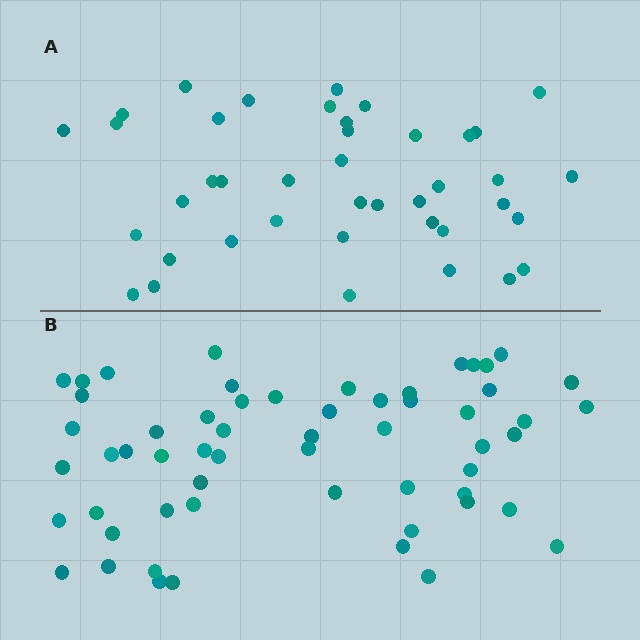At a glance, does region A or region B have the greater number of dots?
Region B (the bottom region) has more dots.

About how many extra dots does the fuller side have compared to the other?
Region B has approximately 15 more dots than region A.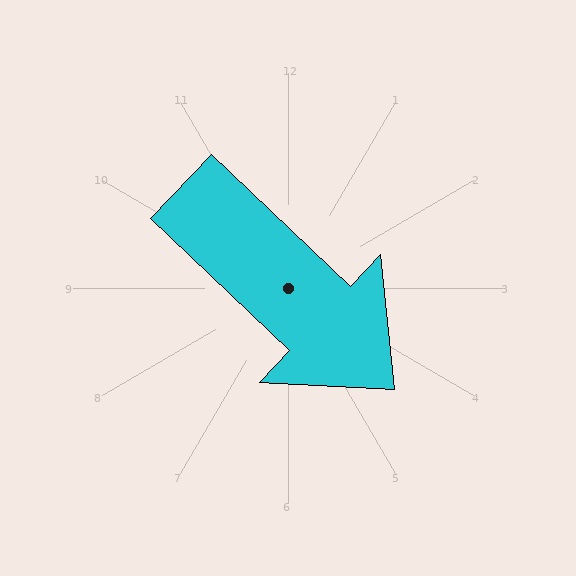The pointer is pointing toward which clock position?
Roughly 4 o'clock.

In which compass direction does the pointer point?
Southeast.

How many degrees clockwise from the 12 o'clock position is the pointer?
Approximately 133 degrees.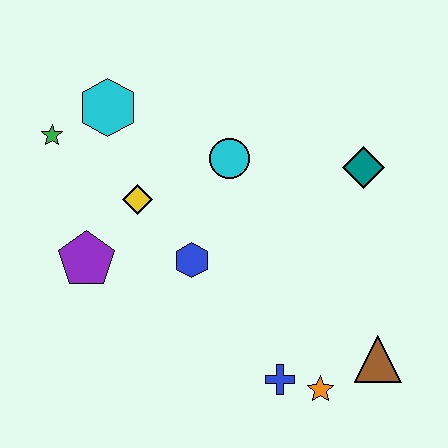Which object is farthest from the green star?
The brown triangle is farthest from the green star.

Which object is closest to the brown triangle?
The orange star is closest to the brown triangle.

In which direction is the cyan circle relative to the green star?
The cyan circle is to the right of the green star.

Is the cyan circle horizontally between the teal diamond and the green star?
Yes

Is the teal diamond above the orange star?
Yes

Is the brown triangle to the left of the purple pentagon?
No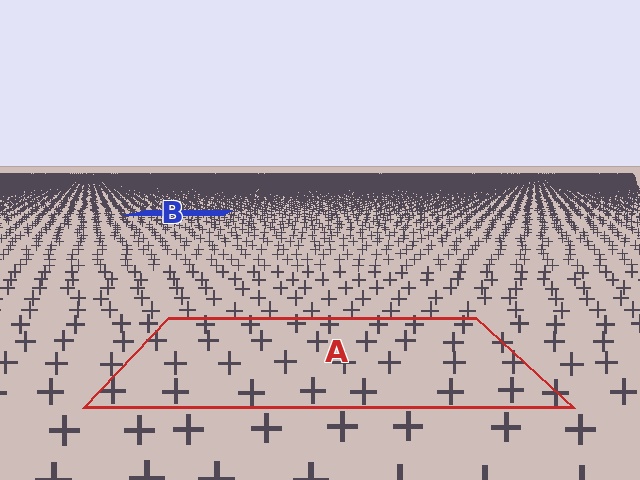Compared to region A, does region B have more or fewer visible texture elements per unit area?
Region B has more texture elements per unit area — they are packed more densely because it is farther away.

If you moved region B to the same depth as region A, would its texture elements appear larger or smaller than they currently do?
They would appear larger. At a closer depth, the same texture elements are projected at a bigger on-screen size.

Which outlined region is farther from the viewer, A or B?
Region B is farther from the viewer — the texture elements inside it appear smaller and more densely packed.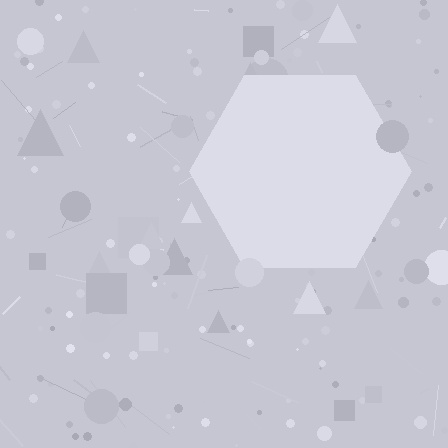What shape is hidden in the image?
A hexagon is hidden in the image.